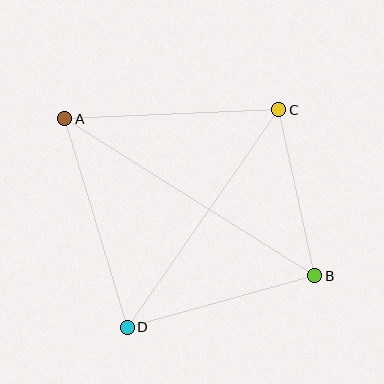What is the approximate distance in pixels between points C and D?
The distance between C and D is approximately 265 pixels.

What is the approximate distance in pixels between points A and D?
The distance between A and D is approximately 217 pixels.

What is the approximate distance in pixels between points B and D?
The distance between B and D is approximately 195 pixels.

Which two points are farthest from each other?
Points A and B are farthest from each other.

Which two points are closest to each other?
Points B and C are closest to each other.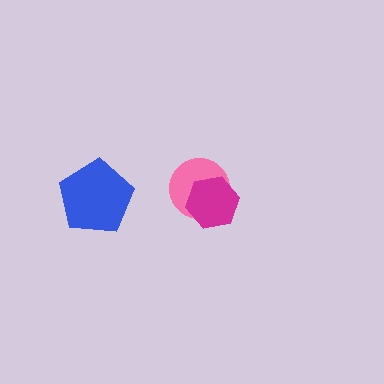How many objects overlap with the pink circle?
1 object overlaps with the pink circle.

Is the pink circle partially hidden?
Yes, it is partially covered by another shape.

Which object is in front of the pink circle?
The magenta hexagon is in front of the pink circle.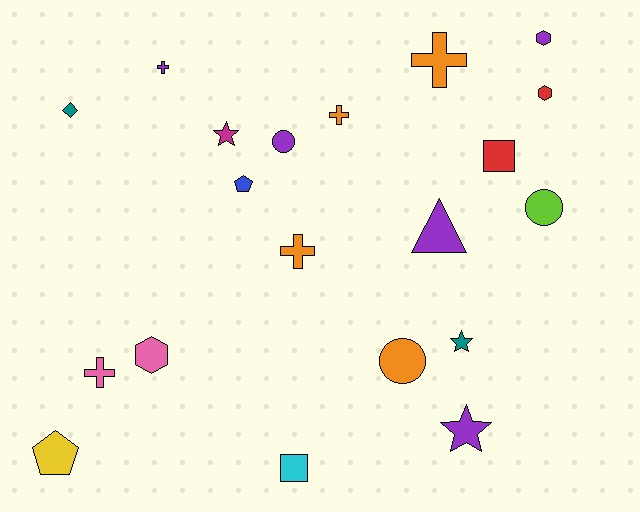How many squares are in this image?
There are 2 squares.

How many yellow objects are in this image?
There is 1 yellow object.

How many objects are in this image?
There are 20 objects.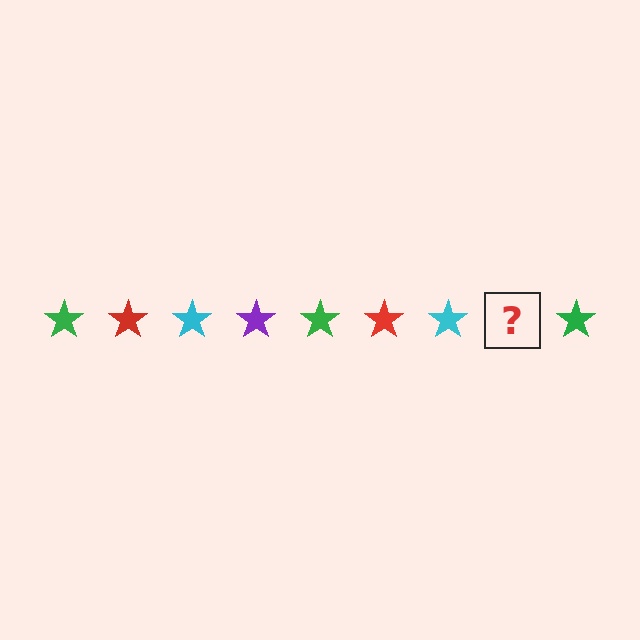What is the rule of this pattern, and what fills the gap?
The rule is that the pattern cycles through green, red, cyan, purple stars. The gap should be filled with a purple star.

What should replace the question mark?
The question mark should be replaced with a purple star.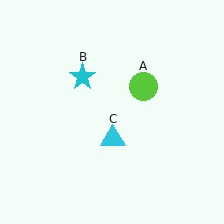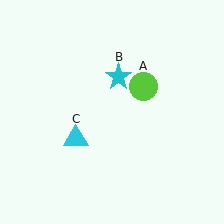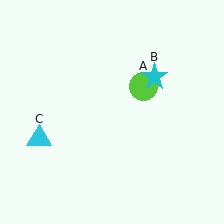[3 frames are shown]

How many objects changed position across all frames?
2 objects changed position: cyan star (object B), cyan triangle (object C).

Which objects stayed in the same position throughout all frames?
Lime circle (object A) remained stationary.